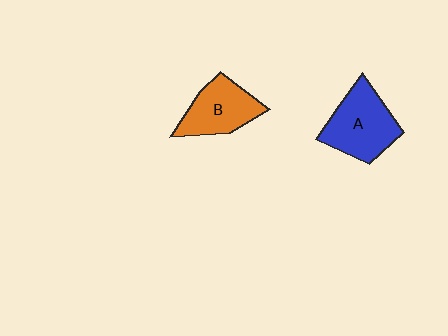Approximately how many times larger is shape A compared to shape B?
Approximately 1.2 times.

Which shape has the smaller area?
Shape B (orange).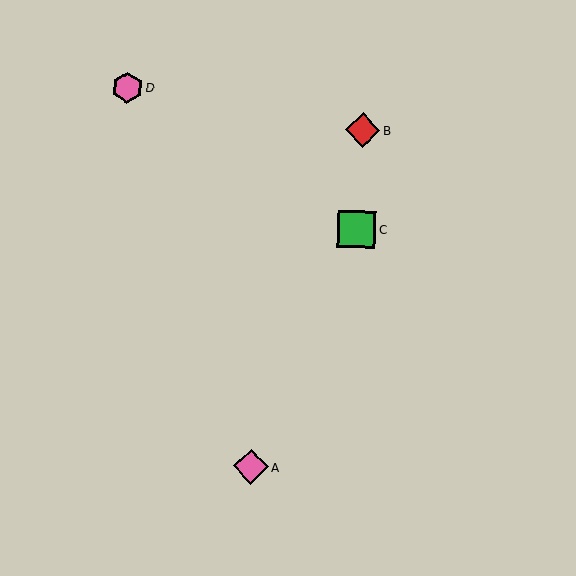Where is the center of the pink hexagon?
The center of the pink hexagon is at (127, 88).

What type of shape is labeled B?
Shape B is a red diamond.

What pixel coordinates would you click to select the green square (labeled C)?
Click at (357, 229) to select the green square C.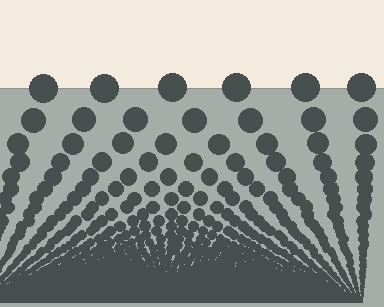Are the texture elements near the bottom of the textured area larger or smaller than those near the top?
Smaller. The gradient is inverted — elements near the bottom are smaller and denser.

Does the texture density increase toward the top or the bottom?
Density increases toward the bottom.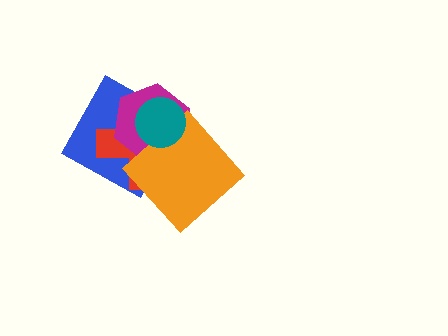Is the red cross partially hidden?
Yes, it is partially covered by another shape.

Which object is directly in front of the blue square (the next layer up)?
The red cross is directly in front of the blue square.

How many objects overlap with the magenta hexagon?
4 objects overlap with the magenta hexagon.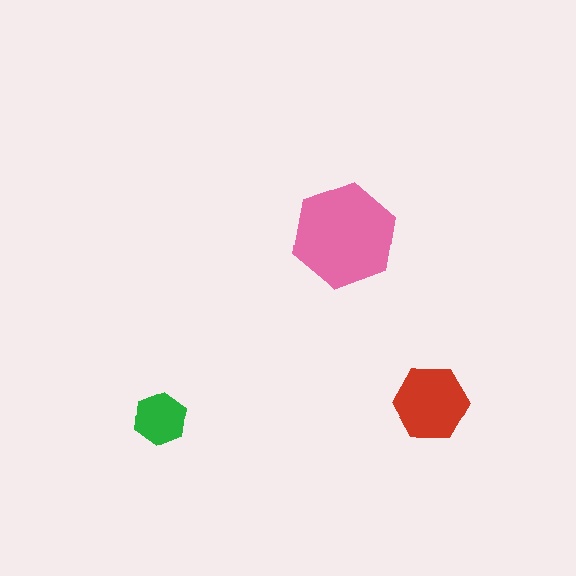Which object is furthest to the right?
The red hexagon is rightmost.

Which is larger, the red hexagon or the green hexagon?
The red one.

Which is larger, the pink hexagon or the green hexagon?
The pink one.